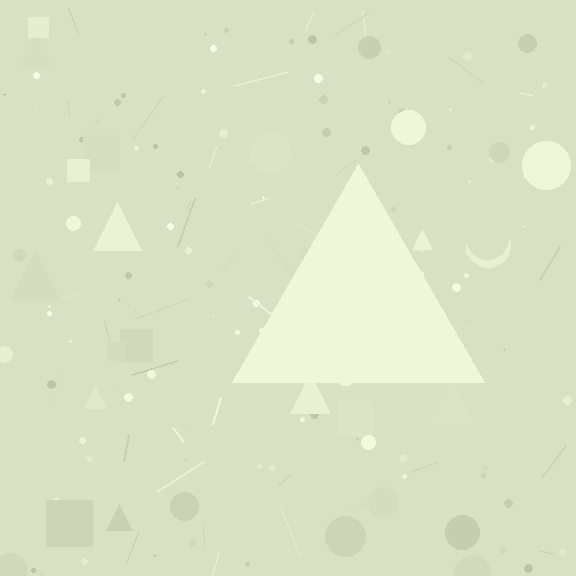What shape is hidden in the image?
A triangle is hidden in the image.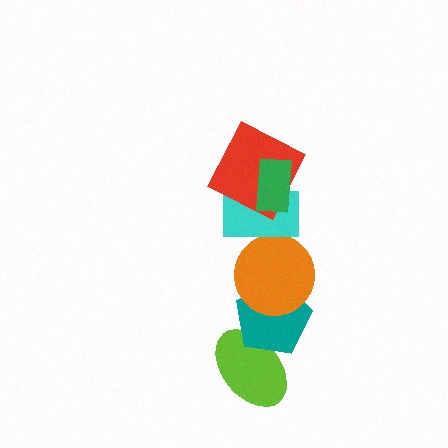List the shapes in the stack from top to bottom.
From top to bottom: the green rectangle, the red square, the cyan rectangle, the orange circle, the teal pentagon, the lime ellipse.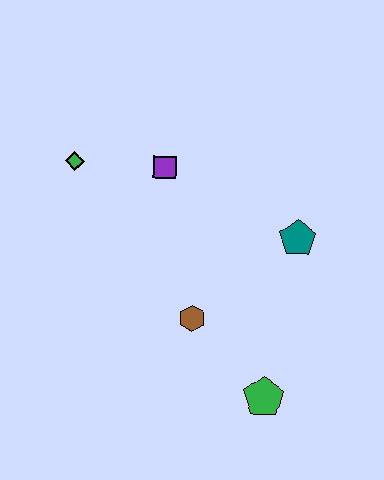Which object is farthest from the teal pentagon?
The green diamond is farthest from the teal pentagon.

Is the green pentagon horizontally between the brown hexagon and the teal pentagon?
Yes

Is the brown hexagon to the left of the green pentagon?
Yes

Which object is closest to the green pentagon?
The brown hexagon is closest to the green pentagon.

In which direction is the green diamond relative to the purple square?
The green diamond is to the left of the purple square.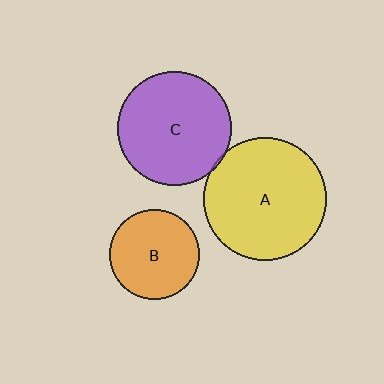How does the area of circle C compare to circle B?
Approximately 1.6 times.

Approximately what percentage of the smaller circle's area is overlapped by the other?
Approximately 5%.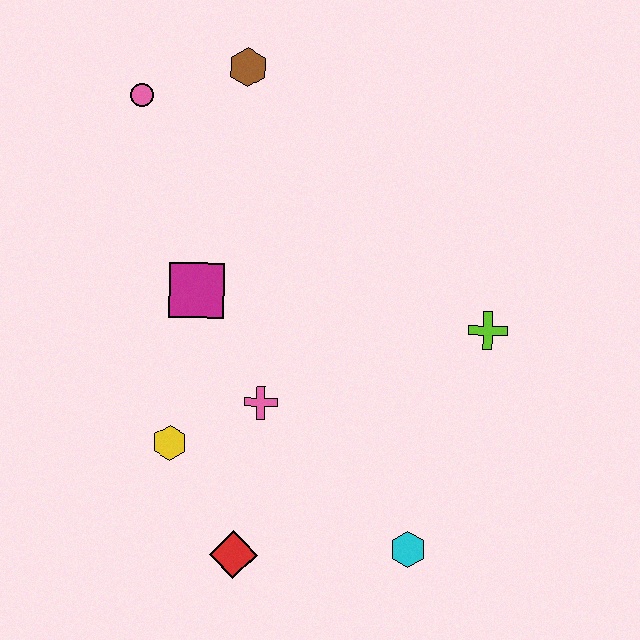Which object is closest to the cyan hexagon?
The red diamond is closest to the cyan hexagon.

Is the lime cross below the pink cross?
No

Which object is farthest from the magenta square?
The cyan hexagon is farthest from the magenta square.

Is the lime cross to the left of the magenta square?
No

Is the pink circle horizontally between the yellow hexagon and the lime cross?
No